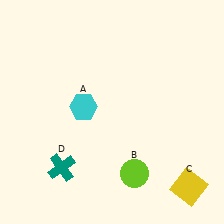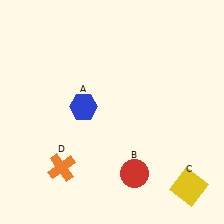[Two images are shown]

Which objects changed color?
A changed from cyan to blue. B changed from lime to red. D changed from teal to orange.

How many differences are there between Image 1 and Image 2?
There are 3 differences between the two images.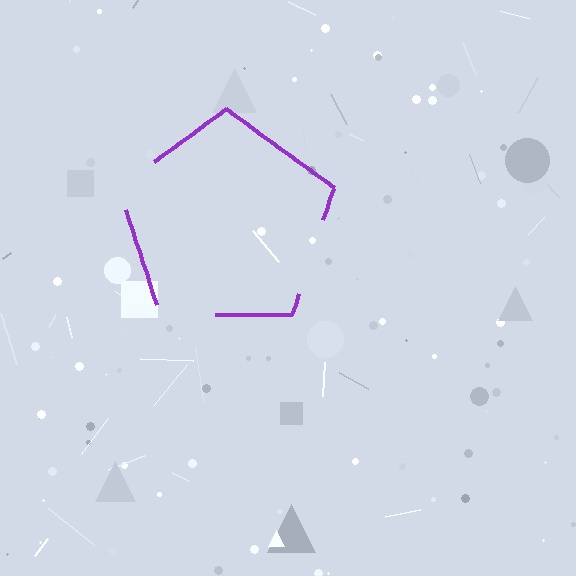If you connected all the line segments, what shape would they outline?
They would outline a pentagon.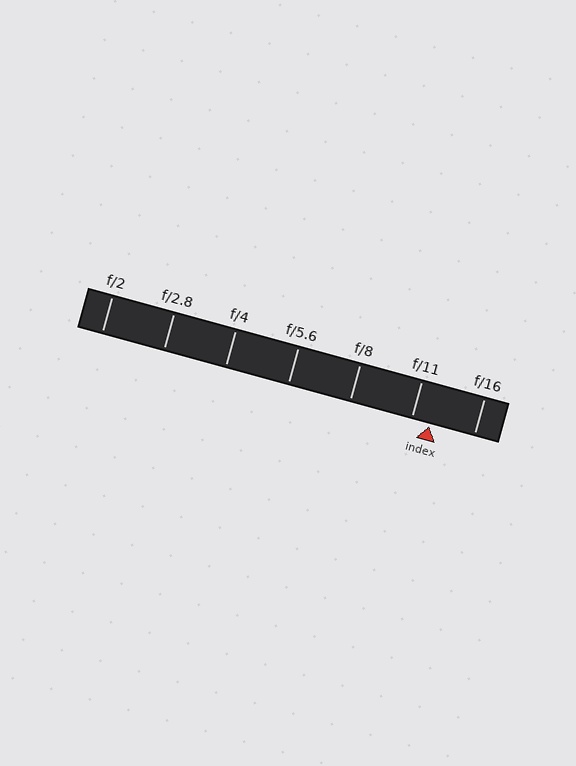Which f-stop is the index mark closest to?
The index mark is closest to f/11.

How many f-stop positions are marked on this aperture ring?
There are 7 f-stop positions marked.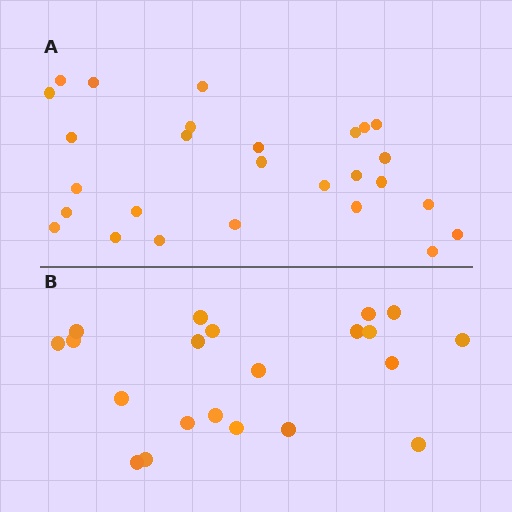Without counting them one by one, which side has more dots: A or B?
Region A (the top region) has more dots.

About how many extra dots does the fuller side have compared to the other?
Region A has about 6 more dots than region B.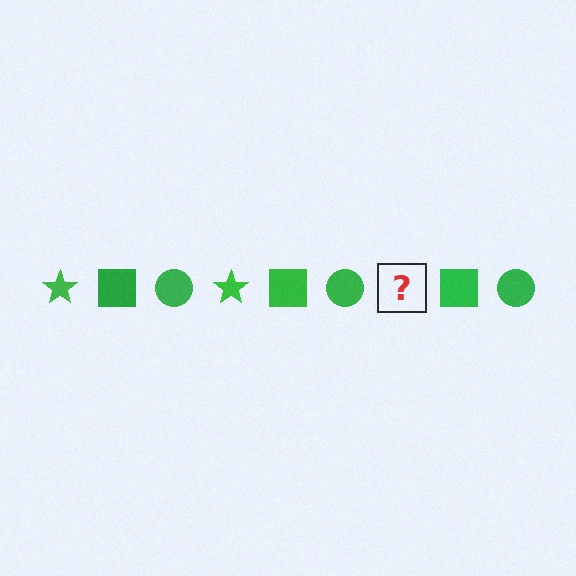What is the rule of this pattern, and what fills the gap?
The rule is that the pattern cycles through star, square, circle shapes in green. The gap should be filled with a green star.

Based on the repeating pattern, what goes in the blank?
The blank should be a green star.